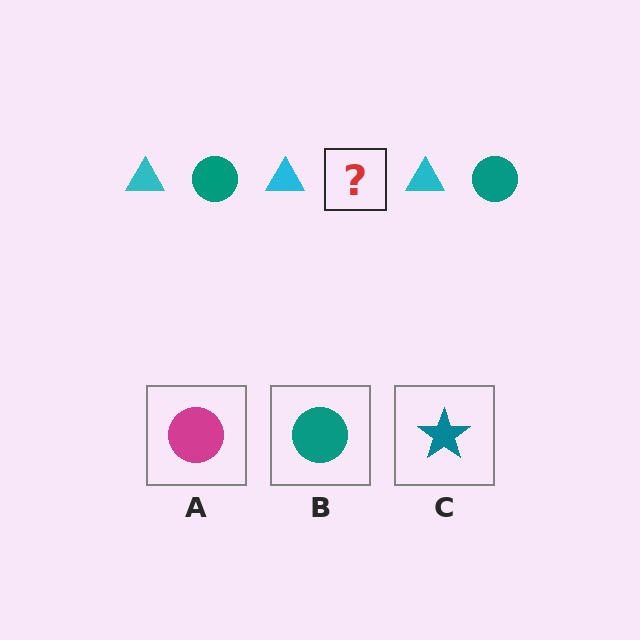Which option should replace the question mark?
Option B.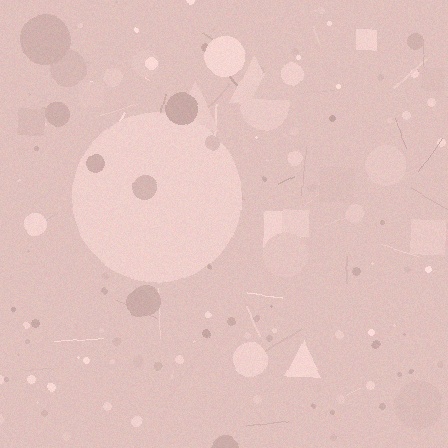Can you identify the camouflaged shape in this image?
The camouflaged shape is a circle.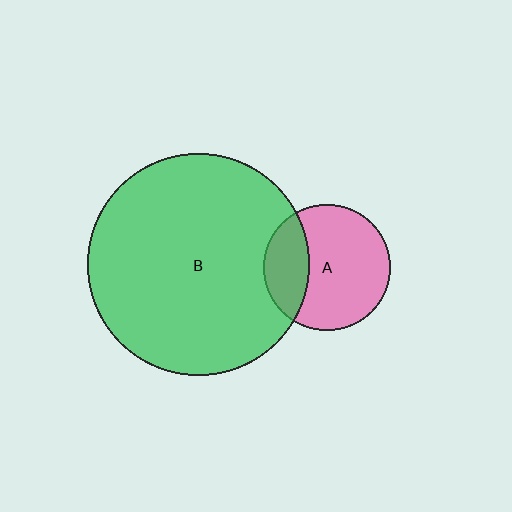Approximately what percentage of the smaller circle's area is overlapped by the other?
Approximately 30%.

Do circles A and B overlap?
Yes.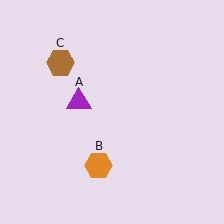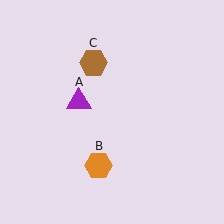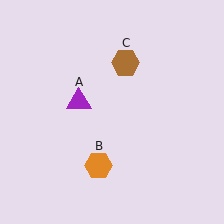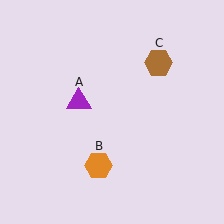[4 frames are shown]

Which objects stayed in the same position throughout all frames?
Purple triangle (object A) and orange hexagon (object B) remained stationary.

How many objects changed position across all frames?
1 object changed position: brown hexagon (object C).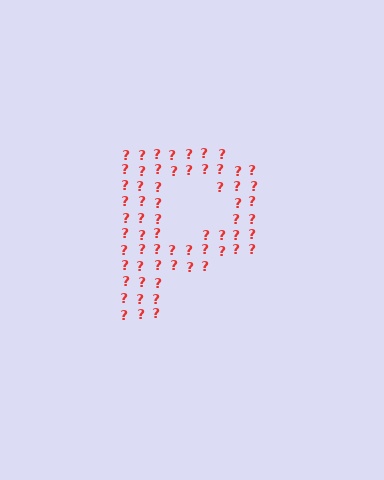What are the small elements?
The small elements are question marks.